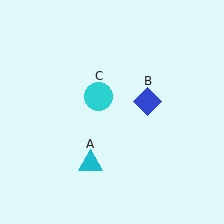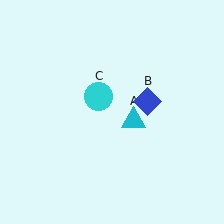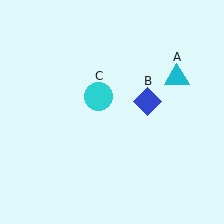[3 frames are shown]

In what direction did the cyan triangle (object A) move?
The cyan triangle (object A) moved up and to the right.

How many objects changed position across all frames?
1 object changed position: cyan triangle (object A).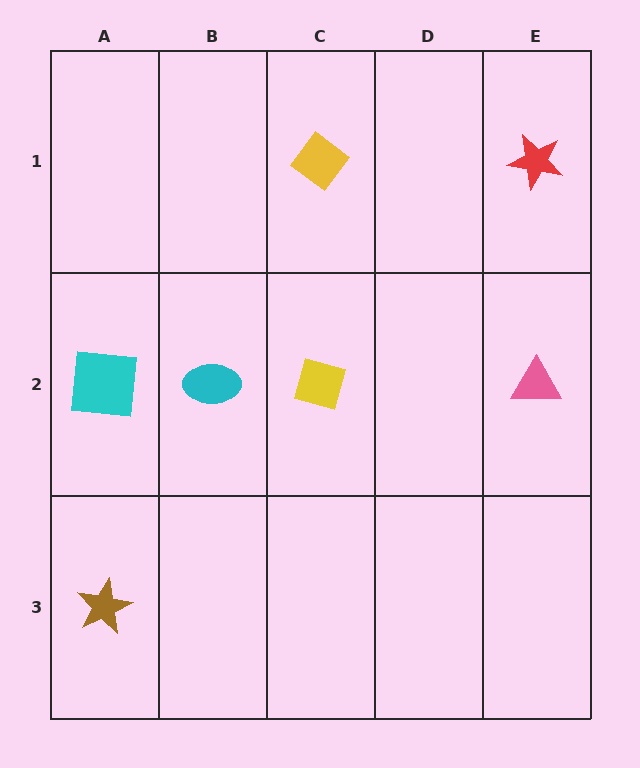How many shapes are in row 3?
1 shape.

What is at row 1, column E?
A red star.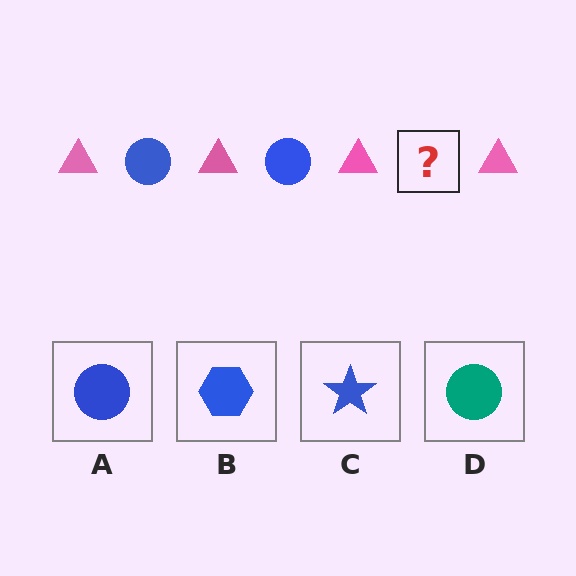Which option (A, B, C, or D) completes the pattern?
A.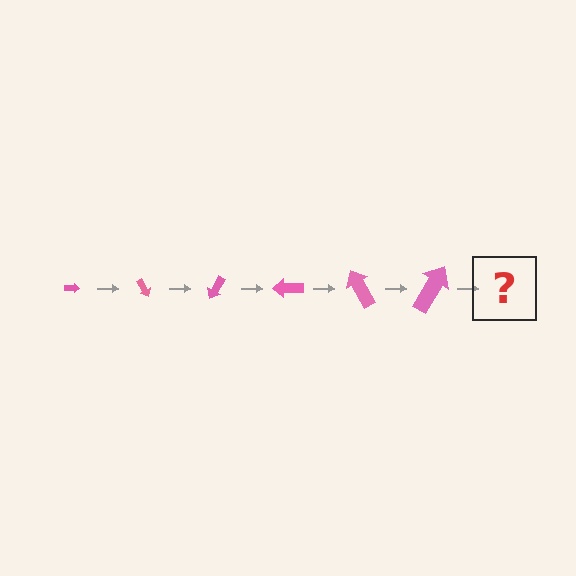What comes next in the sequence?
The next element should be an arrow, larger than the previous one and rotated 360 degrees from the start.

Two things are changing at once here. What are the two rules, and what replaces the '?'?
The two rules are that the arrow grows larger each step and it rotates 60 degrees each step. The '?' should be an arrow, larger than the previous one and rotated 360 degrees from the start.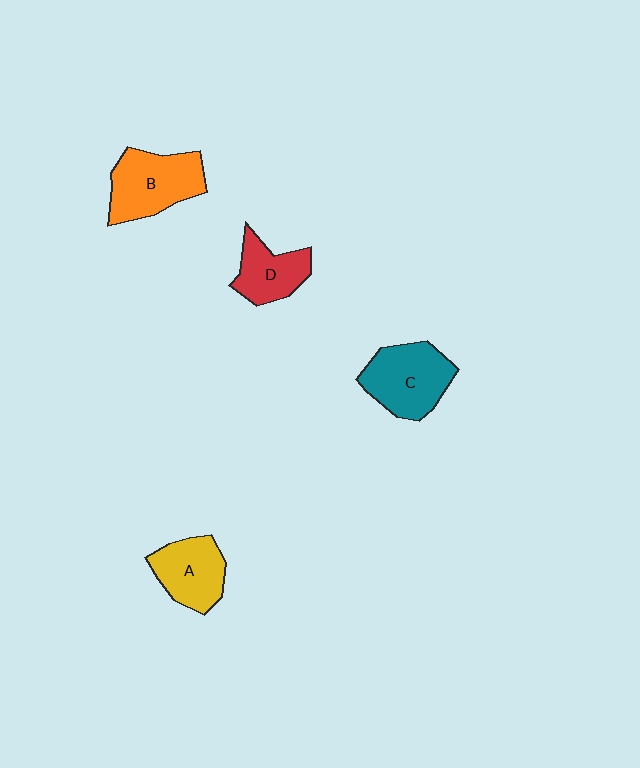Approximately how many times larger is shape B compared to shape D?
Approximately 1.5 times.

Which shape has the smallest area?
Shape D (red).